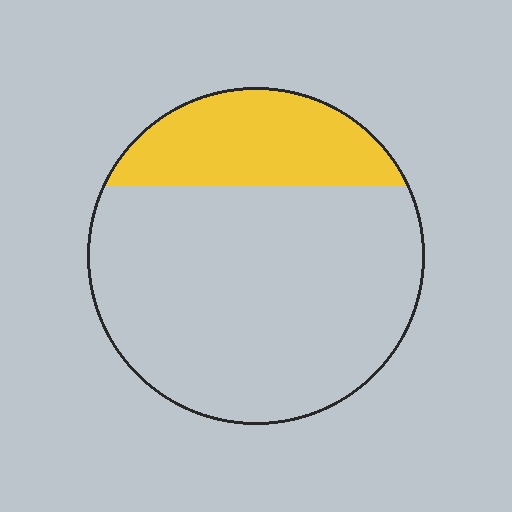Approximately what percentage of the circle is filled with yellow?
Approximately 25%.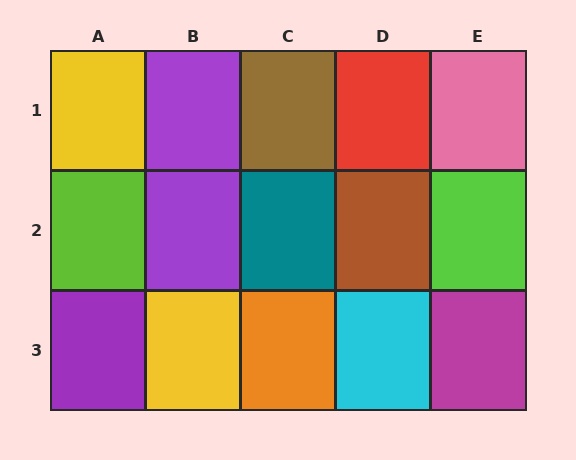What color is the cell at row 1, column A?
Yellow.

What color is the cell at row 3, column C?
Orange.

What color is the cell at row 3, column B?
Yellow.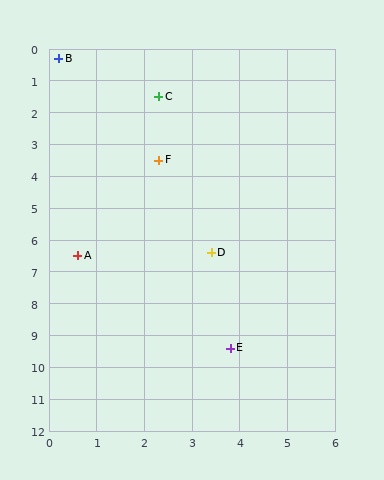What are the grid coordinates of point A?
Point A is at approximately (0.6, 6.5).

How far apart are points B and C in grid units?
Points B and C are about 2.4 grid units apart.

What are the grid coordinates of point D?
Point D is at approximately (3.4, 6.4).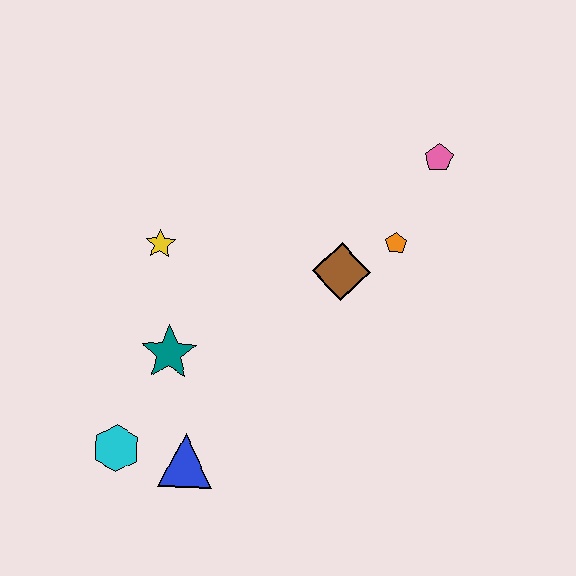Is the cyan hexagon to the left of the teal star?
Yes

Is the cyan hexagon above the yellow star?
No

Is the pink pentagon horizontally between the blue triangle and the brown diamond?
No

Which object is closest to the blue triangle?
The cyan hexagon is closest to the blue triangle.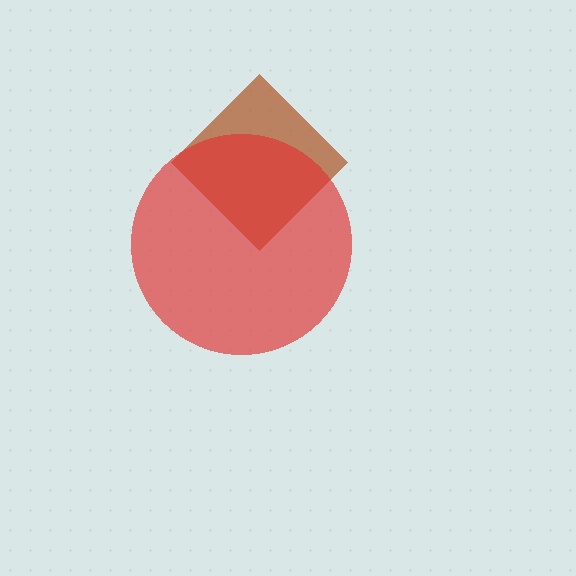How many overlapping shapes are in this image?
There are 2 overlapping shapes in the image.